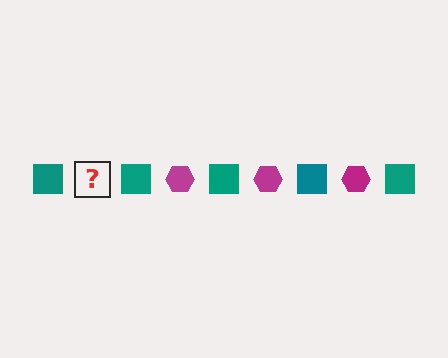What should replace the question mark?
The question mark should be replaced with a magenta hexagon.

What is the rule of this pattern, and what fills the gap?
The rule is that the pattern alternates between teal square and magenta hexagon. The gap should be filled with a magenta hexagon.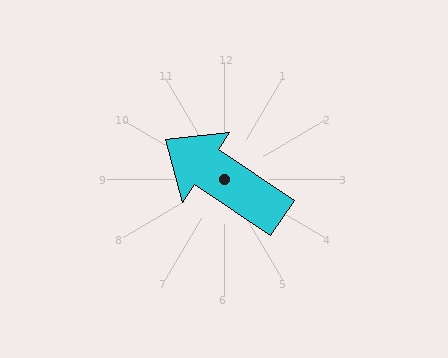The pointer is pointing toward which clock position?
Roughly 10 o'clock.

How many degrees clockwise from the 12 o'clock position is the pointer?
Approximately 304 degrees.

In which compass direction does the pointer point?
Northwest.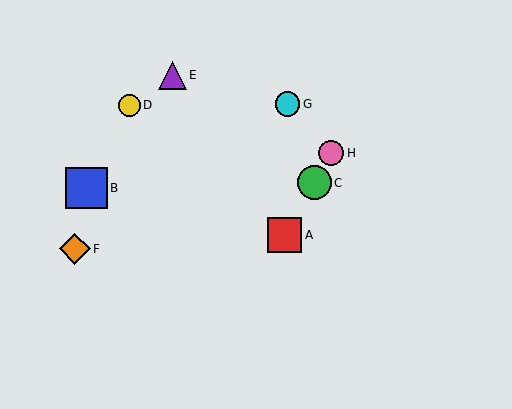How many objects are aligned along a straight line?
3 objects (A, C, H) are aligned along a straight line.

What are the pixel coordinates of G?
Object G is at (288, 104).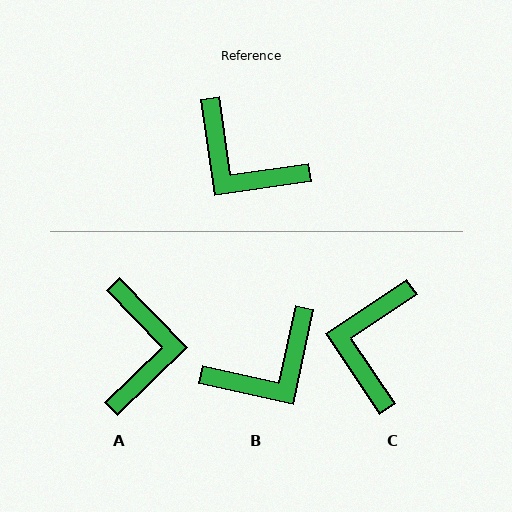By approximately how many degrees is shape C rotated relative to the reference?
Approximately 65 degrees clockwise.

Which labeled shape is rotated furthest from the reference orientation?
A, about 126 degrees away.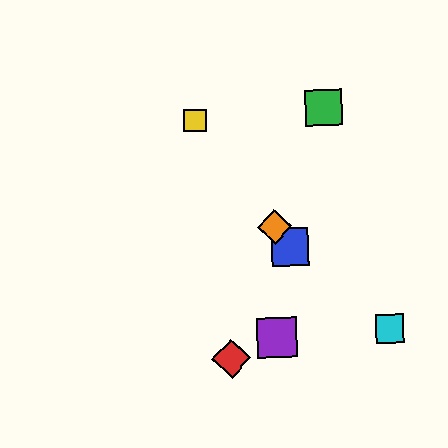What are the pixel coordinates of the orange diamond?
The orange diamond is at (275, 227).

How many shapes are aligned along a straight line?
3 shapes (the blue square, the yellow square, the orange diamond) are aligned along a straight line.